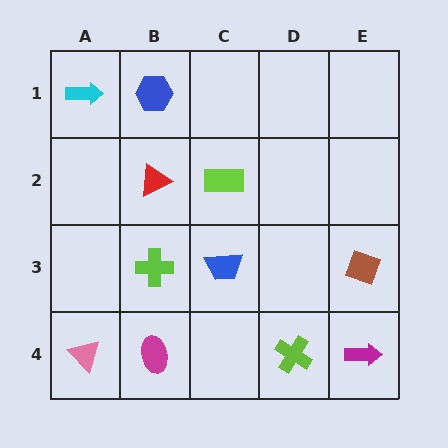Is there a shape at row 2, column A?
No, that cell is empty.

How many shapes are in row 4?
4 shapes.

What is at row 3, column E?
A brown diamond.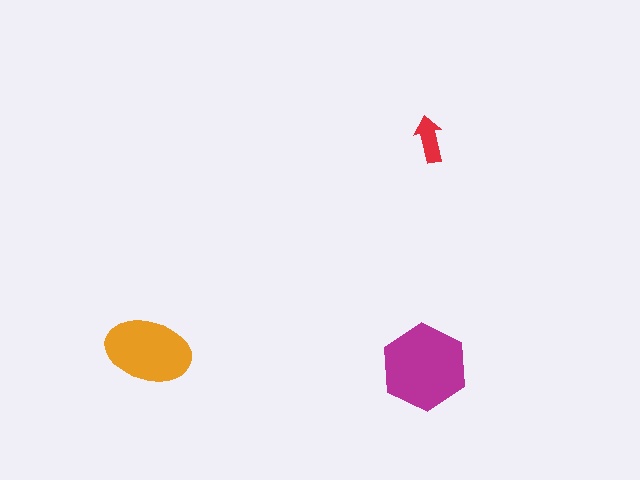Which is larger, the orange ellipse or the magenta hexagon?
The magenta hexagon.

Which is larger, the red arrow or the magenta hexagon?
The magenta hexagon.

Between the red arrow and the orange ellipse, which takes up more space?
The orange ellipse.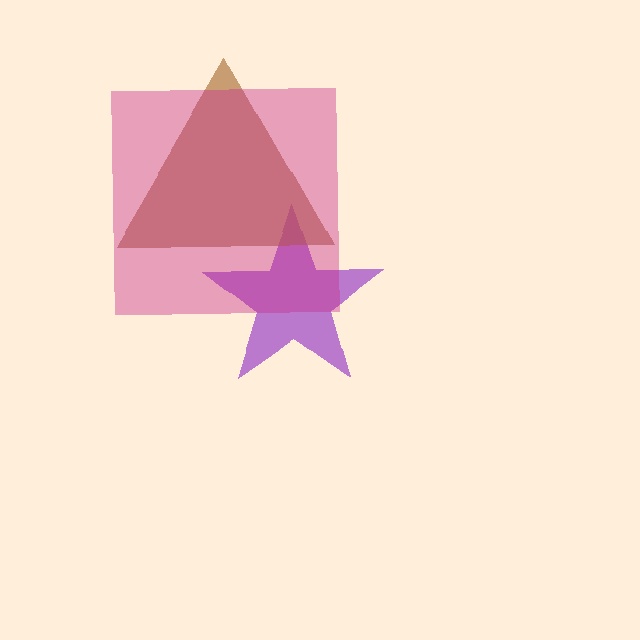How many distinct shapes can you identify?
There are 3 distinct shapes: a purple star, a brown triangle, a magenta square.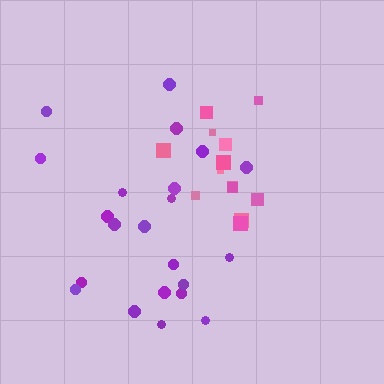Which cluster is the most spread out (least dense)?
Purple.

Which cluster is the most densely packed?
Pink.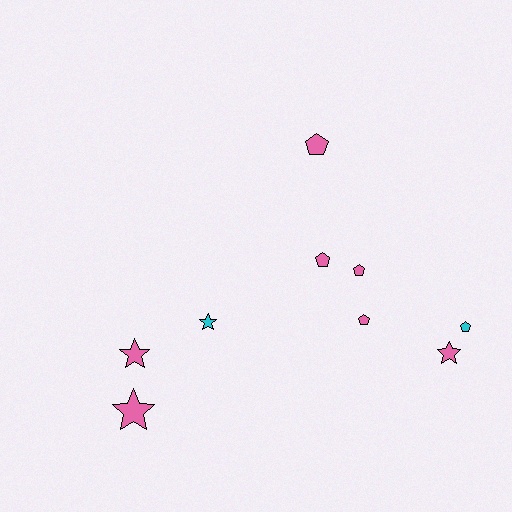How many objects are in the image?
There are 9 objects.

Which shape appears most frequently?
Pentagon, with 5 objects.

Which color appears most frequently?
Pink, with 7 objects.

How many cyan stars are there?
There is 1 cyan star.